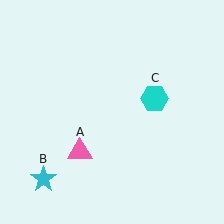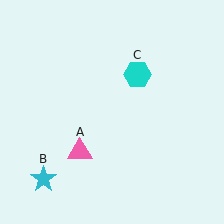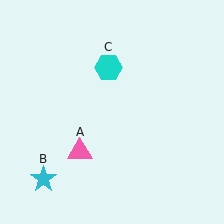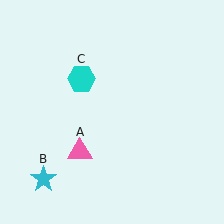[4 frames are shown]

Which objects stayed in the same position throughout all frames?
Pink triangle (object A) and cyan star (object B) remained stationary.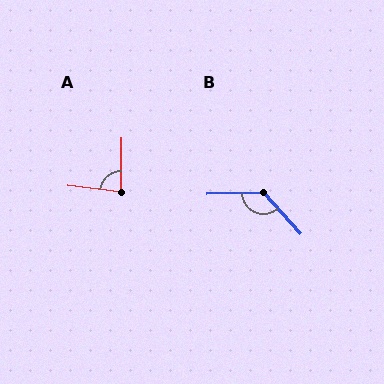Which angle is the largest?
B, at approximately 130 degrees.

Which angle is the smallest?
A, at approximately 83 degrees.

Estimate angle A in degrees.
Approximately 83 degrees.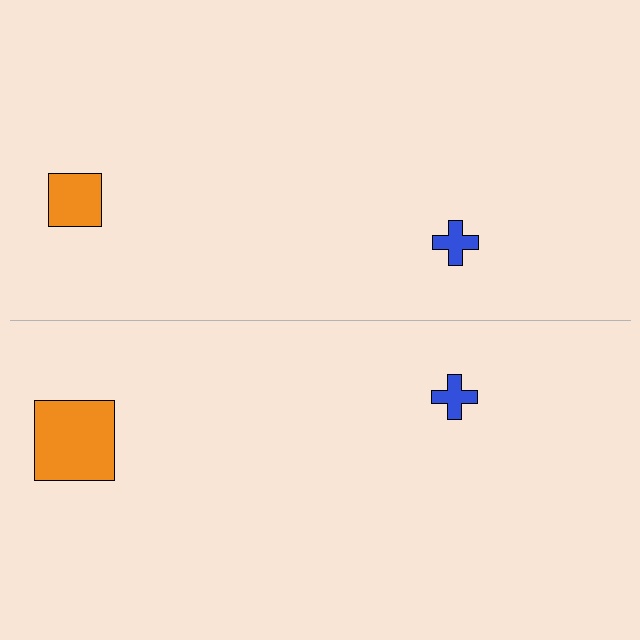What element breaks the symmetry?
The orange square on the bottom side has a different size than its mirror counterpart.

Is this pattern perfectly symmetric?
No, the pattern is not perfectly symmetric. The orange square on the bottom side has a different size than its mirror counterpart.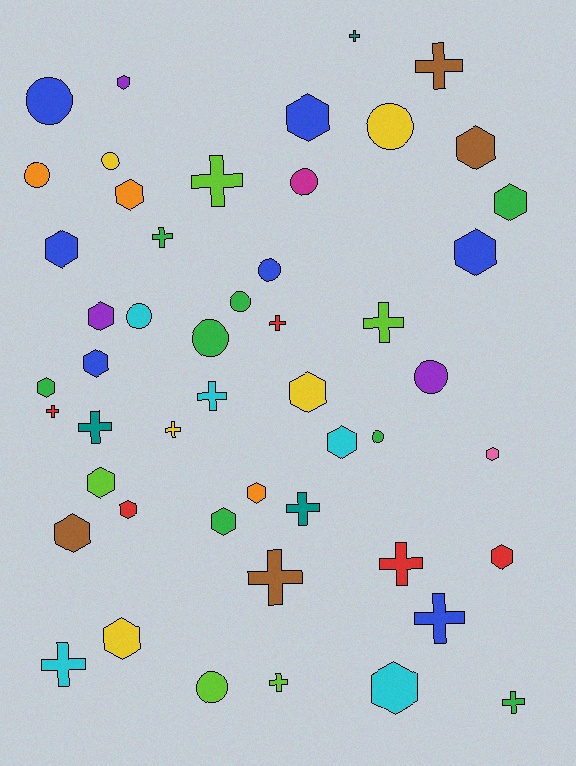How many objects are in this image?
There are 50 objects.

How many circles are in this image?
There are 12 circles.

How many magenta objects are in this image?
There is 1 magenta object.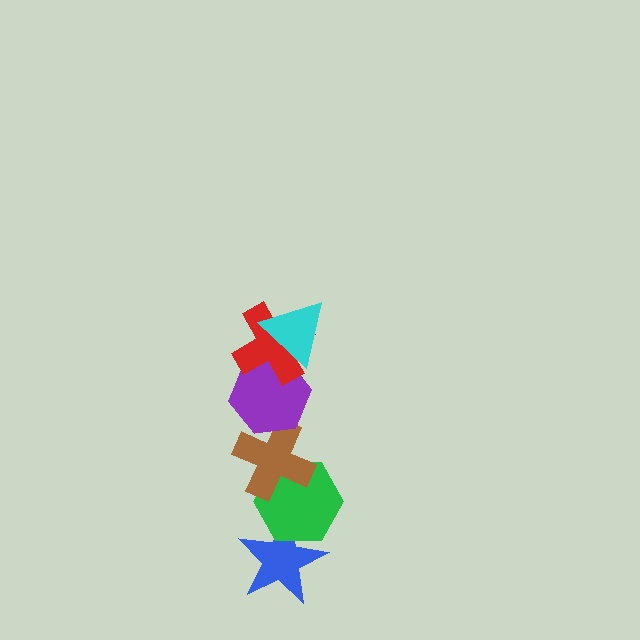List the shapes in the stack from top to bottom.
From top to bottom: the cyan triangle, the red cross, the purple hexagon, the brown cross, the green hexagon, the blue star.